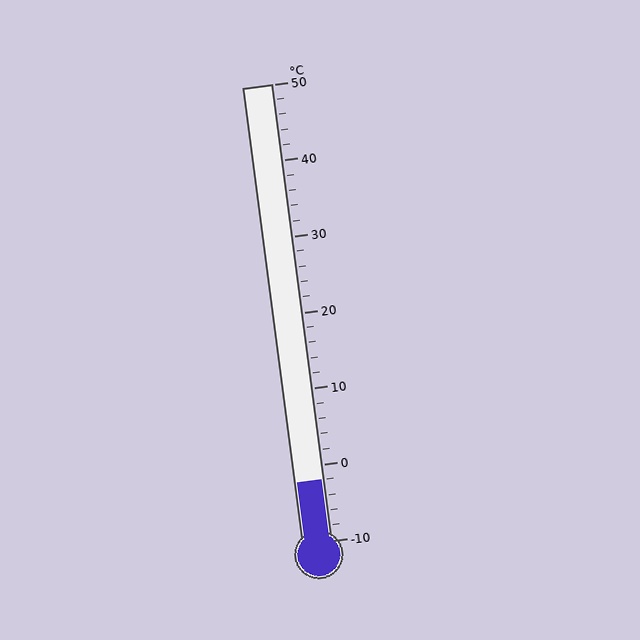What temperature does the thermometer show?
The thermometer shows approximately -2°C.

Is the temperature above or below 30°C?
The temperature is below 30°C.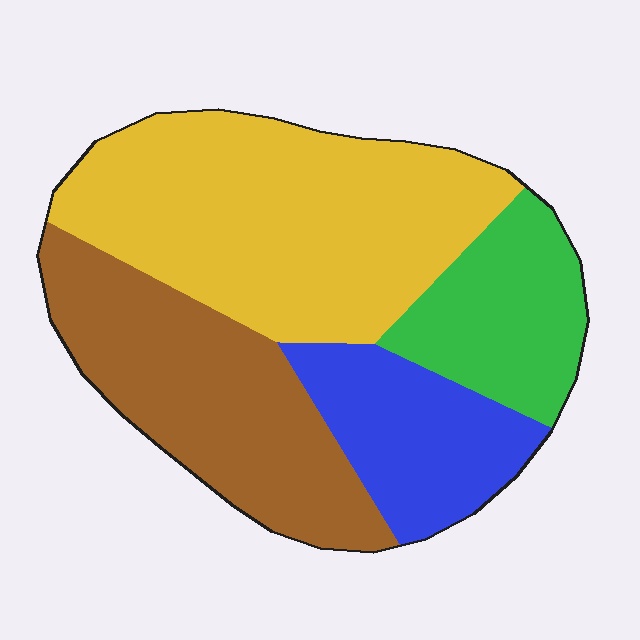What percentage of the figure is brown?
Brown takes up about one quarter (1/4) of the figure.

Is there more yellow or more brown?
Yellow.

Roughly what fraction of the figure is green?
Green covers 16% of the figure.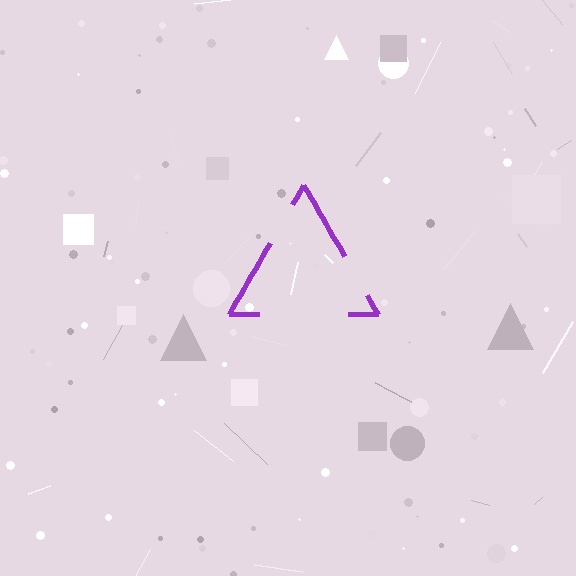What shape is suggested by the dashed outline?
The dashed outline suggests a triangle.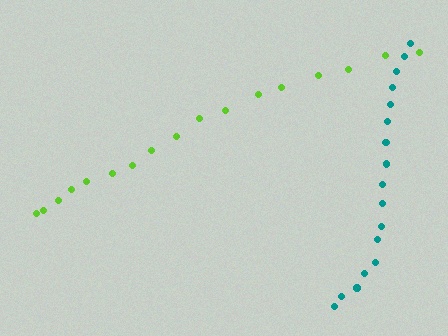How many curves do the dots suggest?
There are 2 distinct paths.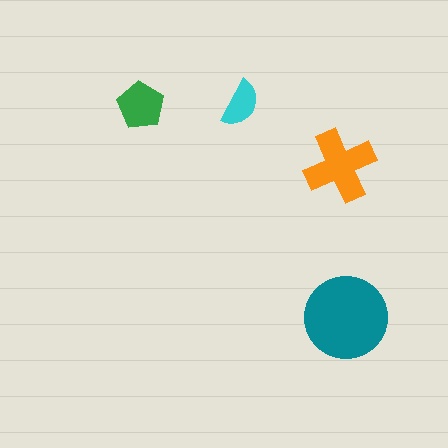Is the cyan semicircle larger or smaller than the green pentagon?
Smaller.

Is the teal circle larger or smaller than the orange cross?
Larger.